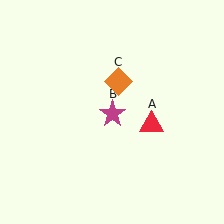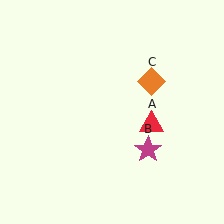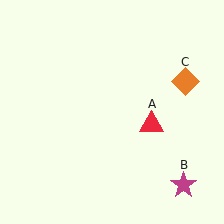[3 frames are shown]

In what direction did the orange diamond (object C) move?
The orange diamond (object C) moved right.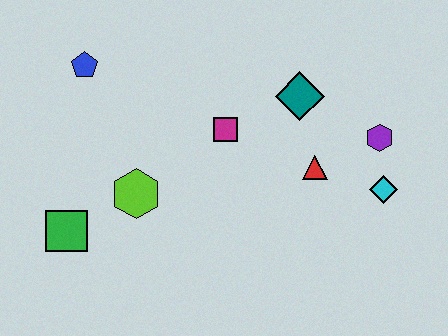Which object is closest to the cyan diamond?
The purple hexagon is closest to the cyan diamond.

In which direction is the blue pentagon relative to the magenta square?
The blue pentagon is to the left of the magenta square.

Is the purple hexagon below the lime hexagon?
No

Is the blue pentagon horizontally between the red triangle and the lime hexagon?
No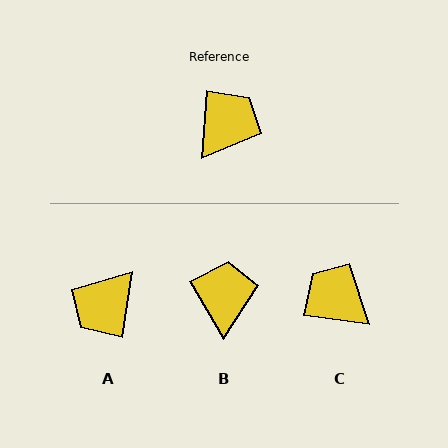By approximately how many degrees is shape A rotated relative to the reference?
Approximately 175 degrees counter-clockwise.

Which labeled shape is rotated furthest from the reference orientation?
A, about 175 degrees away.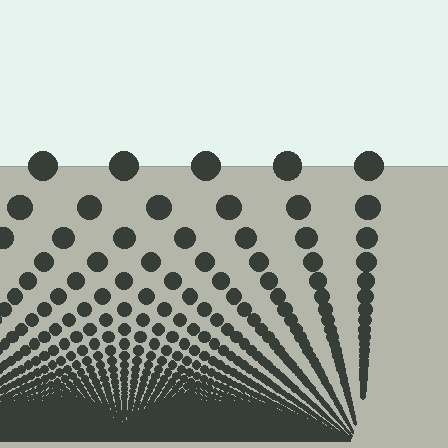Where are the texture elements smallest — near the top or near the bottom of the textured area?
Near the bottom.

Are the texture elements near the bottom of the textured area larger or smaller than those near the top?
Smaller. The gradient is inverted — elements near the bottom are smaller and denser.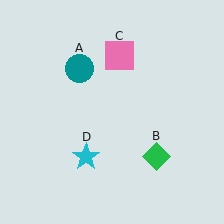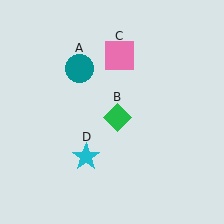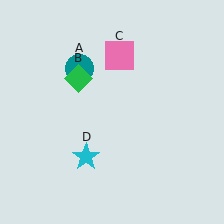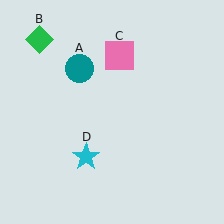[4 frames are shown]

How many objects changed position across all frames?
1 object changed position: green diamond (object B).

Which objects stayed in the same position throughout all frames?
Teal circle (object A) and pink square (object C) and cyan star (object D) remained stationary.